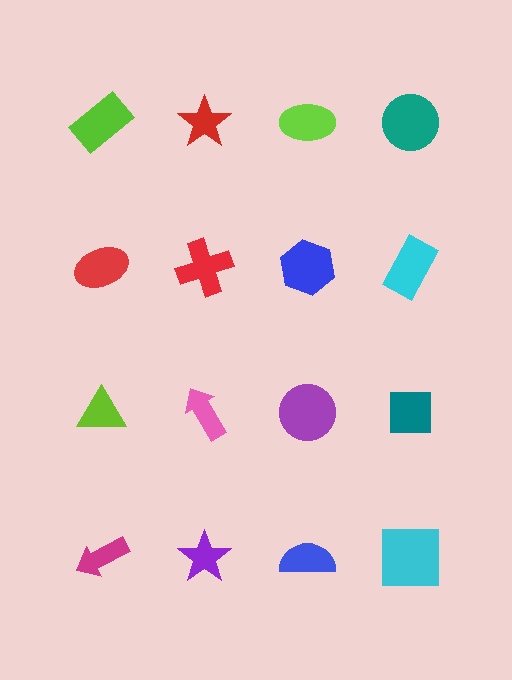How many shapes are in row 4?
4 shapes.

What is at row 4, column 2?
A purple star.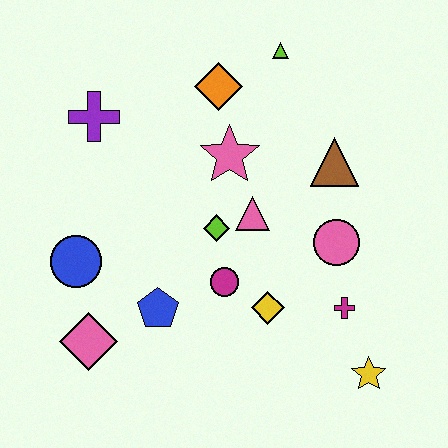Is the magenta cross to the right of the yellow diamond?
Yes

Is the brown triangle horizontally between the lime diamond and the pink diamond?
No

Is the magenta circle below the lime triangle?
Yes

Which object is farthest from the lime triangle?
The pink diamond is farthest from the lime triangle.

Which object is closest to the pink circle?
The magenta cross is closest to the pink circle.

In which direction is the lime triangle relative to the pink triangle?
The lime triangle is above the pink triangle.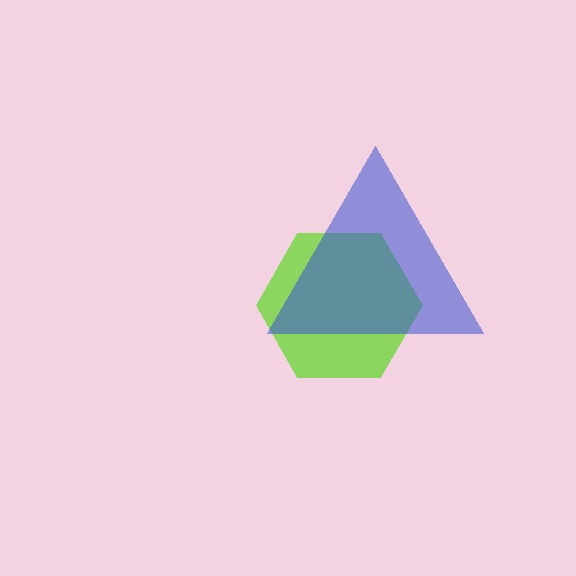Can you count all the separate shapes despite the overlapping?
Yes, there are 2 separate shapes.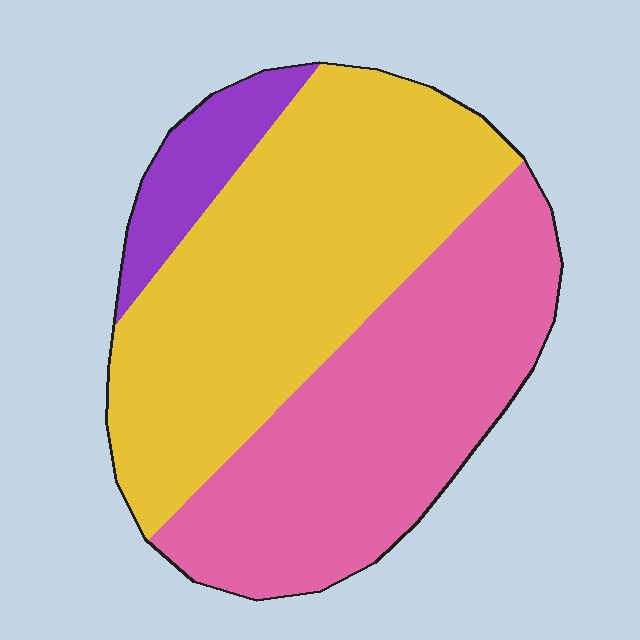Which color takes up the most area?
Yellow, at roughly 50%.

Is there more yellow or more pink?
Yellow.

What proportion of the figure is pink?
Pink takes up between a third and a half of the figure.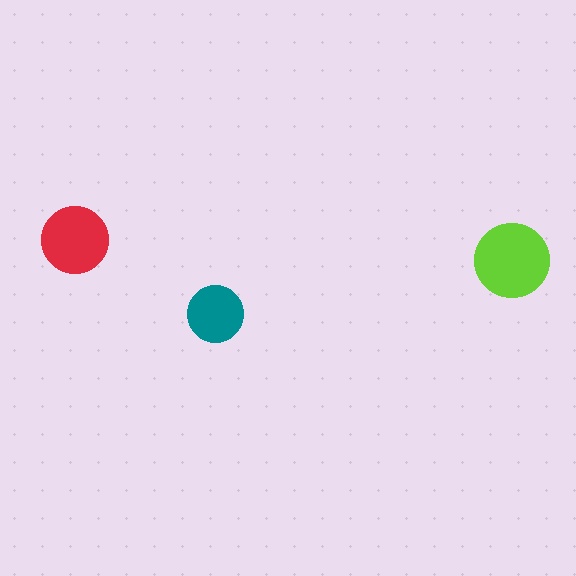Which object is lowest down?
The teal circle is bottommost.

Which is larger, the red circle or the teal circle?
The red one.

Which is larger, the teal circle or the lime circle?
The lime one.